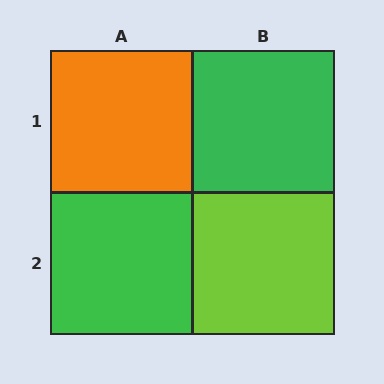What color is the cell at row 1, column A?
Orange.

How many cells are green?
2 cells are green.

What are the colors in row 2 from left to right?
Green, lime.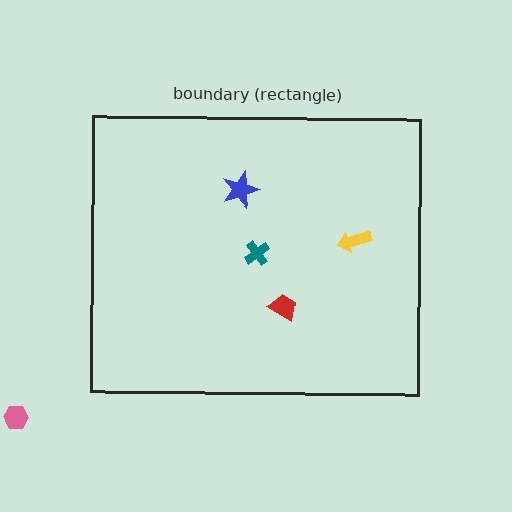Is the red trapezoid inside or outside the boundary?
Inside.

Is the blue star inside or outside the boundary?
Inside.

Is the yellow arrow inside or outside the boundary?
Inside.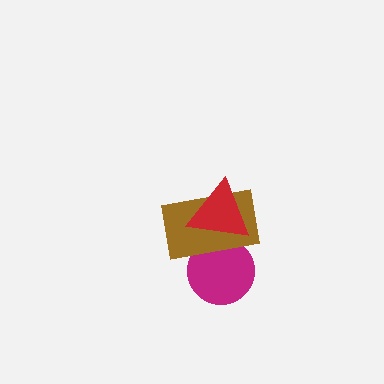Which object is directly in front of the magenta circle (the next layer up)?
The brown rectangle is directly in front of the magenta circle.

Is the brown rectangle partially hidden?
Yes, it is partially covered by another shape.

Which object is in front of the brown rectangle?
The red triangle is in front of the brown rectangle.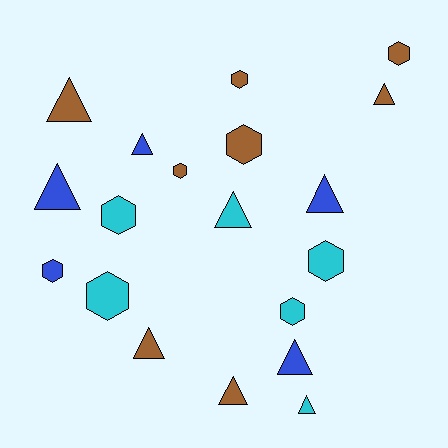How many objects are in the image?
There are 19 objects.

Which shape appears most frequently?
Triangle, with 10 objects.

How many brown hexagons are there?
There are 4 brown hexagons.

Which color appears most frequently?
Brown, with 8 objects.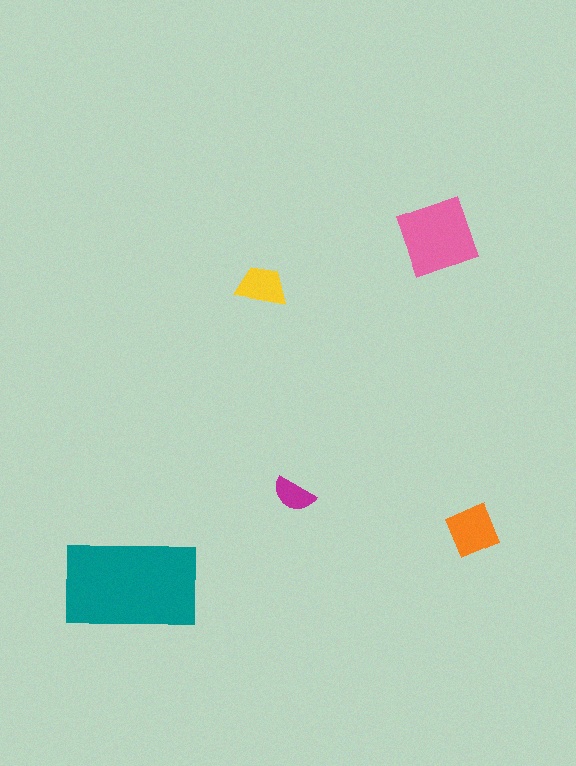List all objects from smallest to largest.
The magenta semicircle, the yellow trapezoid, the orange diamond, the pink square, the teal rectangle.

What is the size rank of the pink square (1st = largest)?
2nd.